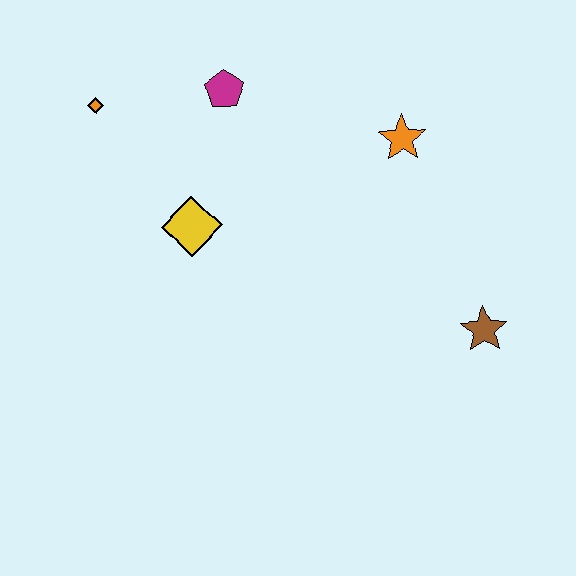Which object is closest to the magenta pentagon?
The orange diamond is closest to the magenta pentagon.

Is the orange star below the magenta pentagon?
Yes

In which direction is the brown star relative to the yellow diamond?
The brown star is to the right of the yellow diamond.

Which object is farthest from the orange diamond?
The brown star is farthest from the orange diamond.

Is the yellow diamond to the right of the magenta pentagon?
No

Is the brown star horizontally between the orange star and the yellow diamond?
No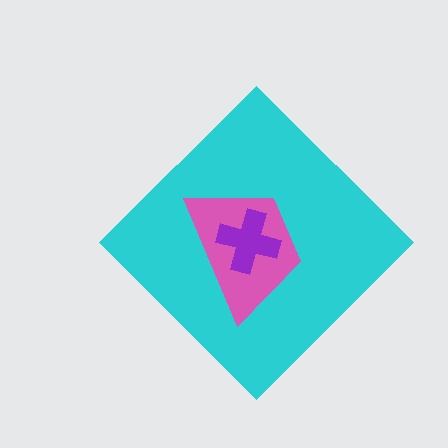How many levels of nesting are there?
3.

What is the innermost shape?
The purple cross.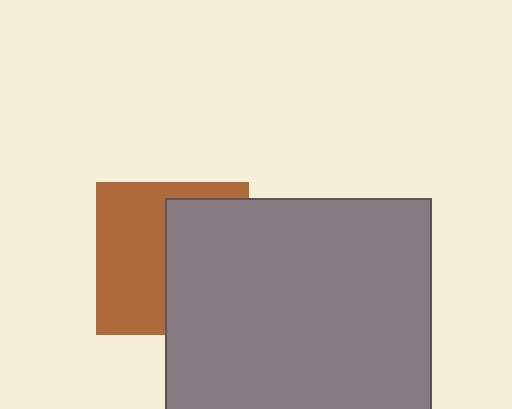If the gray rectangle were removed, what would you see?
You would see the complete brown square.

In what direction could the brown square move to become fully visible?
The brown square could move left. That would shift it out from behind the gray rectangle entirely.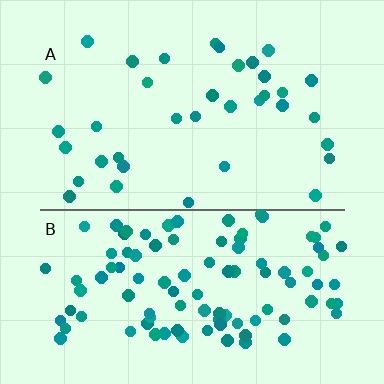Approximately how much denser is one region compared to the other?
Approximately 2.9× — region B over region A.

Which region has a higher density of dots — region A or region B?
B (the bottom).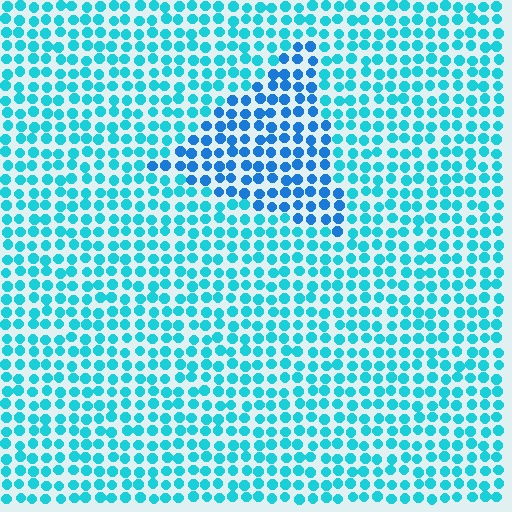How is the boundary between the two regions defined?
The boundary is defined purely by a slight shift in hue (about 27 degrees). Spacing, size, and orientation are identical on both sides.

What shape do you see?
I see a triangle.